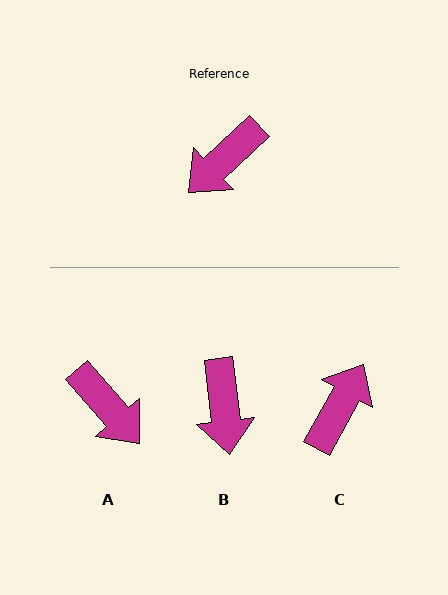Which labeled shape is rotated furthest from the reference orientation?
C, about 163 degrees away.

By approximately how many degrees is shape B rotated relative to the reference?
Approximately 53 degrees counter-clockwise.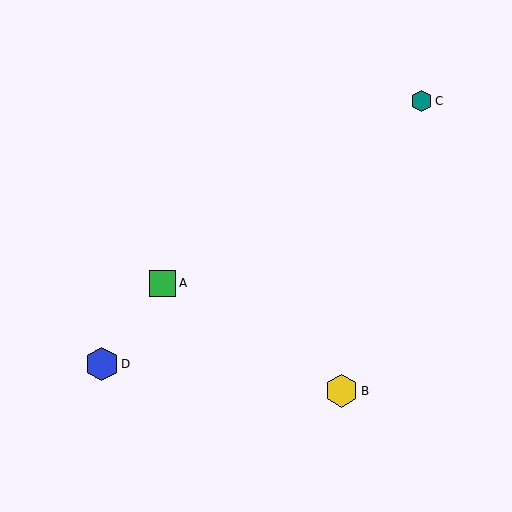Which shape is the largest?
The blue hexagon (labeled D) is the largest.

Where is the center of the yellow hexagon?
The center of the yellow hexagon is at (342, 391).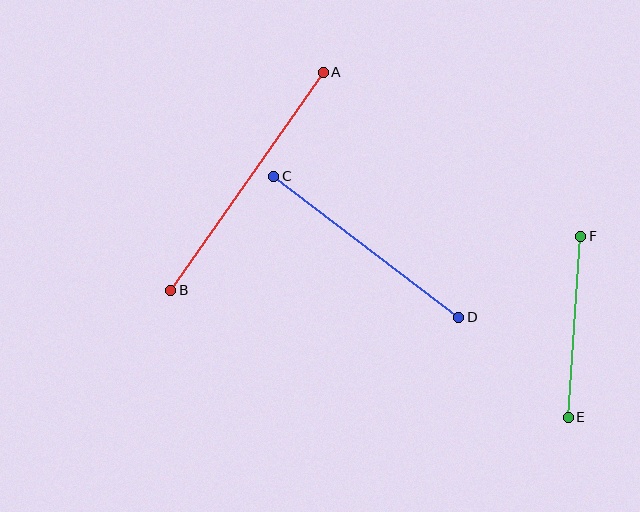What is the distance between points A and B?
The distance is approximately 266 pixels.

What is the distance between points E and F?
The distance is approximately 181 pixels.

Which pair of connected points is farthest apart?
Points A and B are farthest apart.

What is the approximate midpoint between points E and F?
The midpoint is at approximately (574, 327) pixels.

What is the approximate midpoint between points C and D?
The midpoint is at approximately (366, 247) pixels.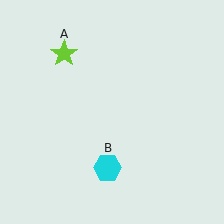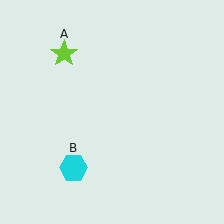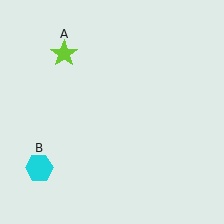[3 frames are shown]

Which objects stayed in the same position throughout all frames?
Lime star (object A) remained stationary.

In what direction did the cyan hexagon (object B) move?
The cyan hexagon (object B) moved left.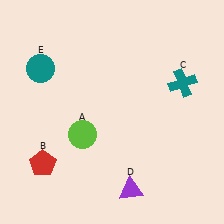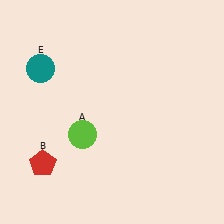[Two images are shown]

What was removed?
The purple triangle (D), the teal cross (C) were removed in Image 2.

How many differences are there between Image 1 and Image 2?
There are 2 differences between the two images.